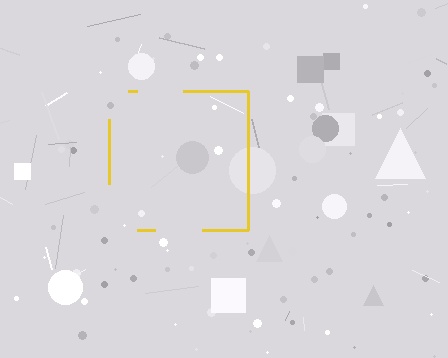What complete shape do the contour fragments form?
The contour fragments form a square.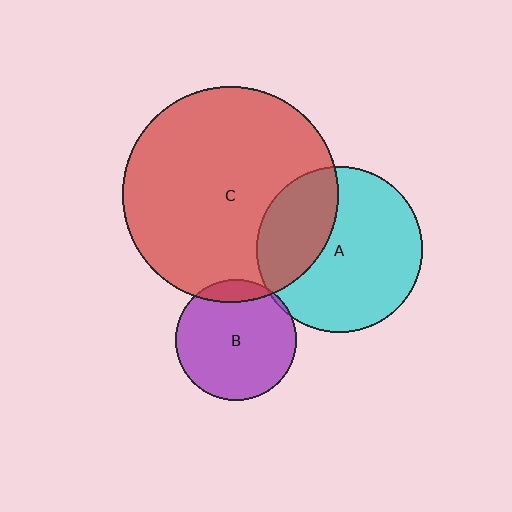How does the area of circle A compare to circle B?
Approximately 1.9 times.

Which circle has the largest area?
Circle C (red).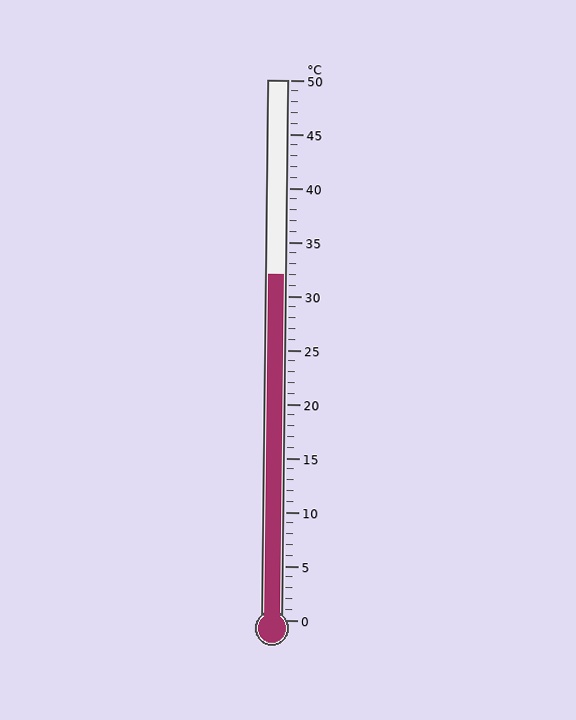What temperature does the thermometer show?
The thermometer shows approximately 32°C.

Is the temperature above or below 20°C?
The temperature is above 20°C.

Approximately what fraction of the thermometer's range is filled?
The thermometer is filled to approximately 65% of its range.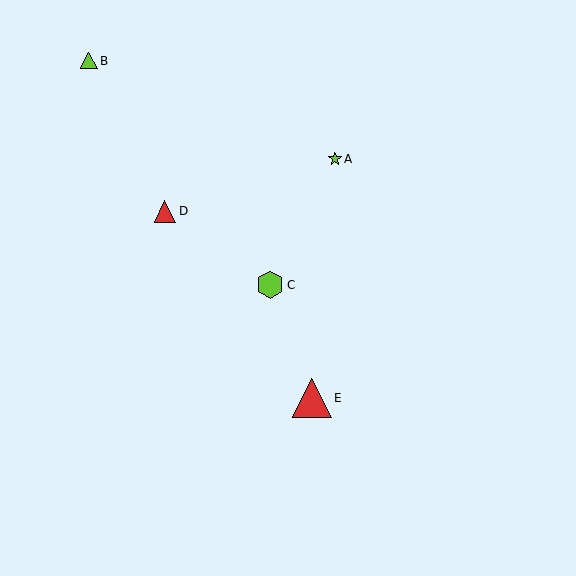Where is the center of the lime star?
The center of the lime star is at (335, 159).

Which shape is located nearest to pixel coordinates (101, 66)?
The lime triangle (labeled B) at (89, 61) is nearest to that location.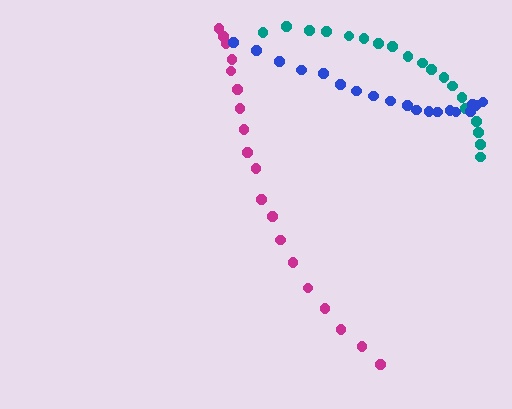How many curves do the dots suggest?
There are 3 distinct paths.